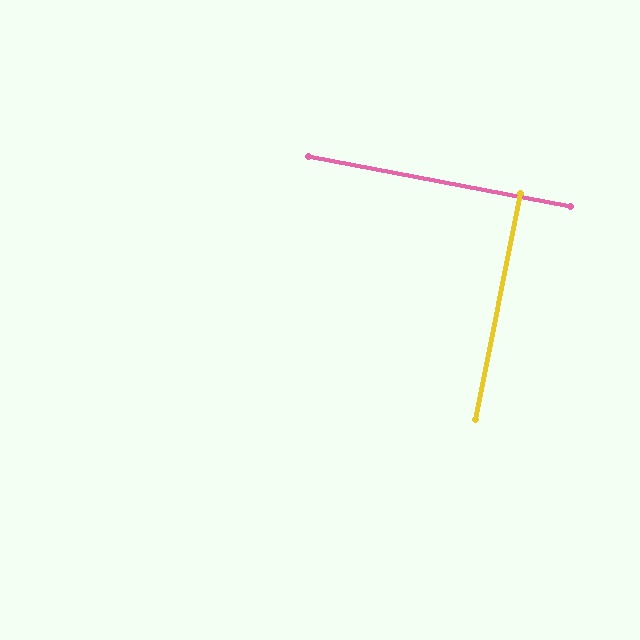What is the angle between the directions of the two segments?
Approximately 90 degrees.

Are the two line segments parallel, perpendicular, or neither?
Perpendicular — they meet at approximately 90°.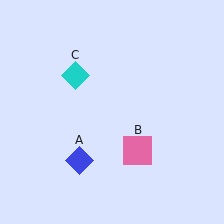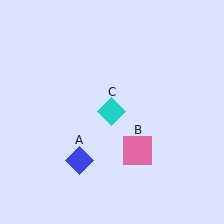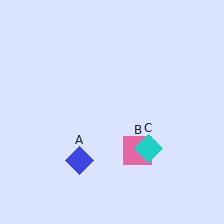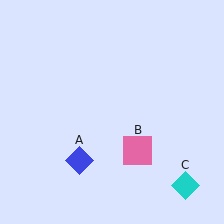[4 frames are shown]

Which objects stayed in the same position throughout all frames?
Blue diamond (object A) and pink square (object B) remained stationary.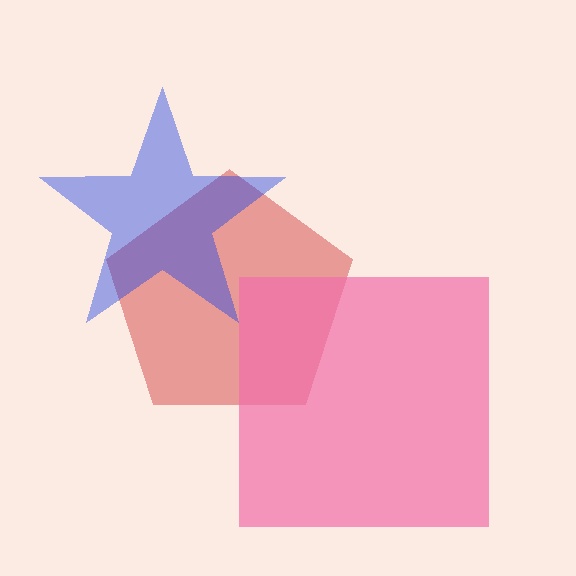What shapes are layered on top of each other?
The layered shapes are: a red pentagon, a pink square, a blue star.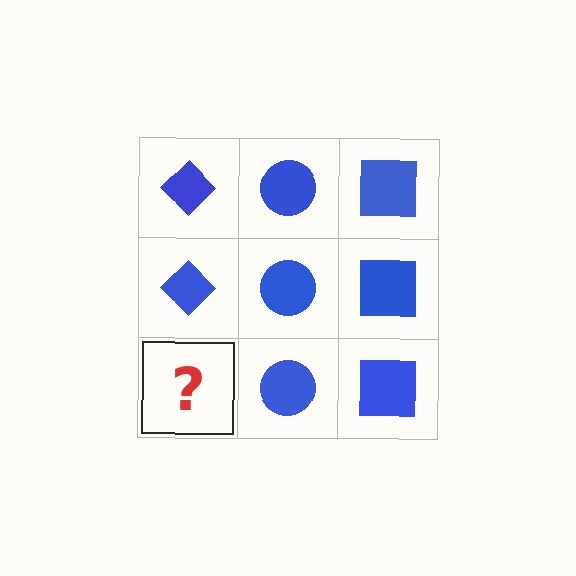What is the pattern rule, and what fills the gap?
The rule is that each column has a consistent shape. The gap should be filled with a blue diamond.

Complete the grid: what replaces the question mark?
The question mark should be replaced with a blue diamond.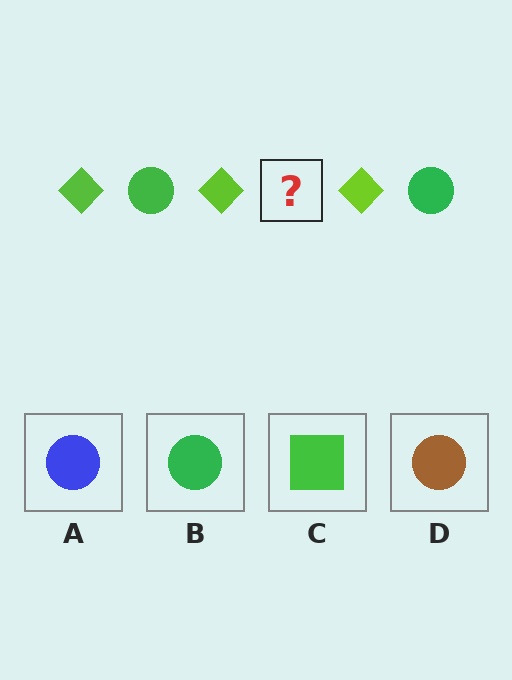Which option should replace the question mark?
Option B.